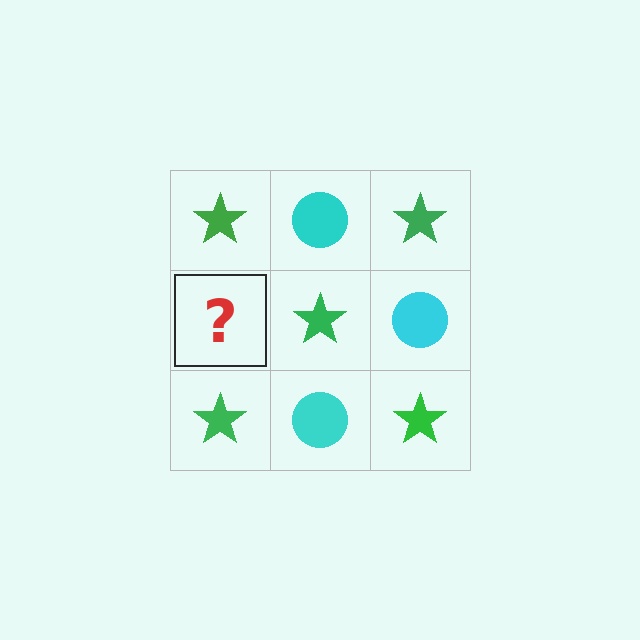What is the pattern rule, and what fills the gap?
The rule is that it alternates green star and cyan circle in a checkerboard pattern. The gap should be filled with a cyan circle.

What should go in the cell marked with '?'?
The missing cell should contain a cyan circle.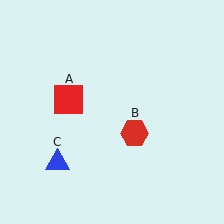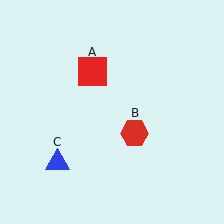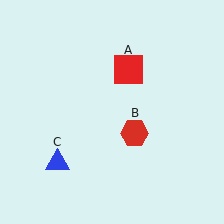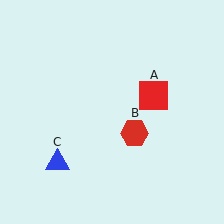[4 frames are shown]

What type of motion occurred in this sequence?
The red square (object A) rotated clockwise around the center of the scene.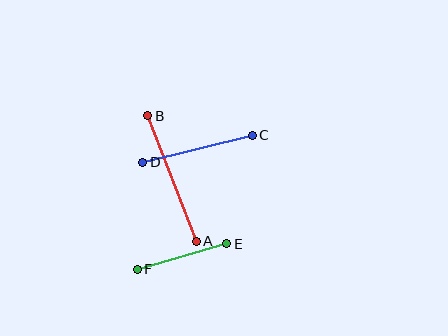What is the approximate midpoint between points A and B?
The midpoint is at approximately (172, 178) pixels.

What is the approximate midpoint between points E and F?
The midpoint is at approximately (182, 257) pixels.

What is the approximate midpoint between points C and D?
The midpoint is at approximately (197, 149) pixels.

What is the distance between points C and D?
The distance is approximately 113 pixels.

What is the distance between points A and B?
The distance is approximately 134 pixels.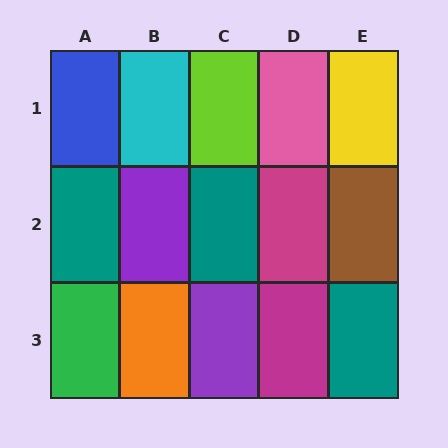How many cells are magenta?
2 cells are magenta.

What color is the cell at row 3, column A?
Green.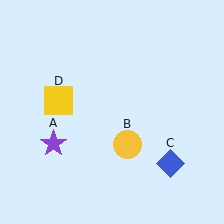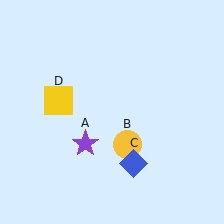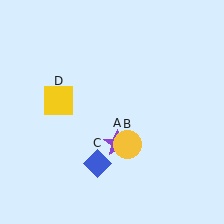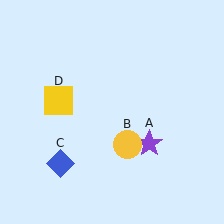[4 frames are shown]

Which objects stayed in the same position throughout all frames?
Yellow circle (object B) and yellow square (object D) remained stationary.